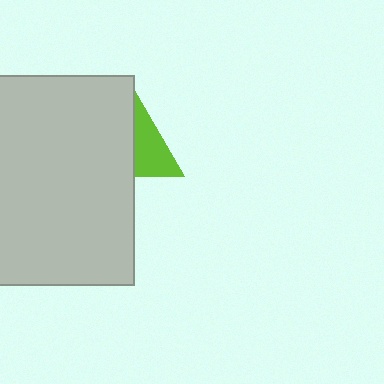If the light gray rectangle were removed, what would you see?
You would see the complete lime triangle.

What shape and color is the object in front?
The object in front is a light gray rectangle.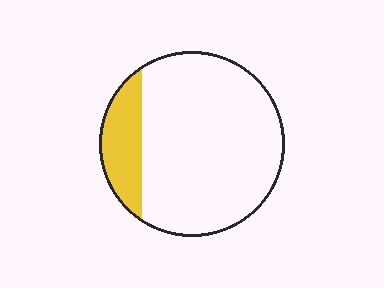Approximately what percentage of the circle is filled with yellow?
Approximately 15%.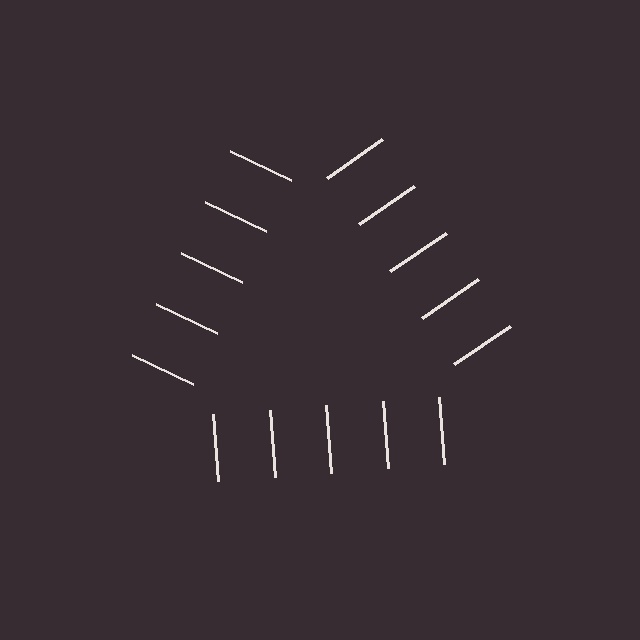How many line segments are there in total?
15 — 5 along each of the 3 edges.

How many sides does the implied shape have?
3 sides — the line-ends trace a triangle.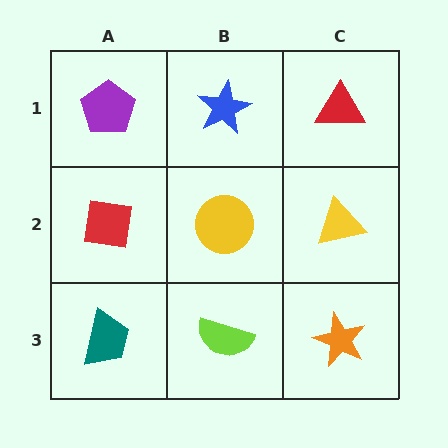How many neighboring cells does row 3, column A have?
2.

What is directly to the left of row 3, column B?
A teal trapezoid.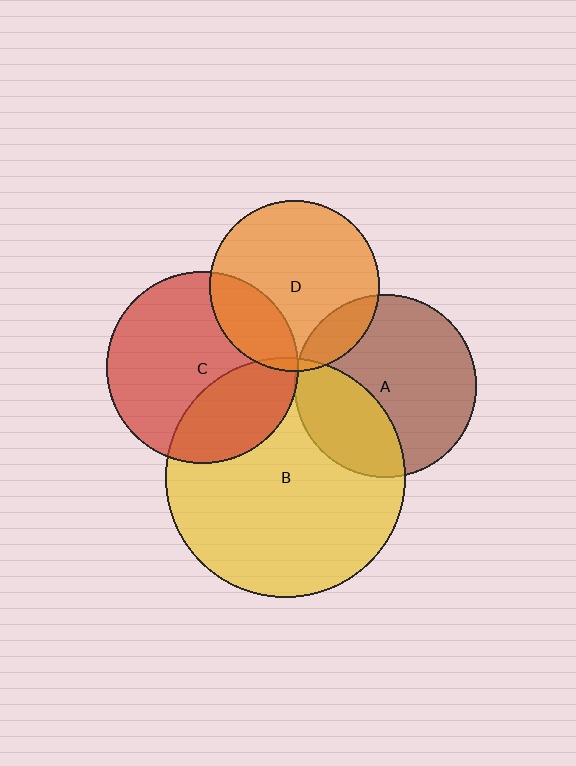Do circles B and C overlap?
Yes.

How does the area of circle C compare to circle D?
Approximately 1.3 times.